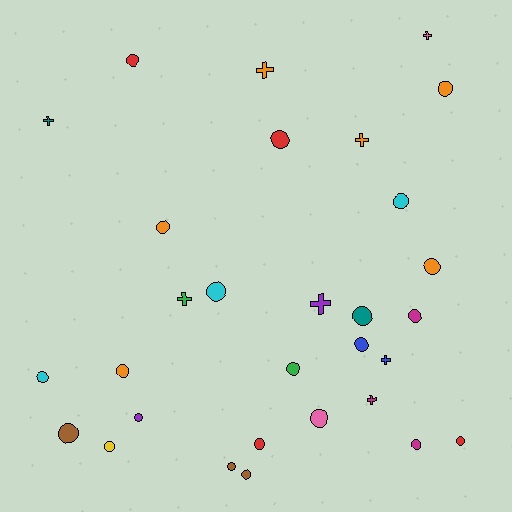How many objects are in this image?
There are 30 objects.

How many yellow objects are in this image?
There is 1 yellow object.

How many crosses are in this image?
There are 8 crosses.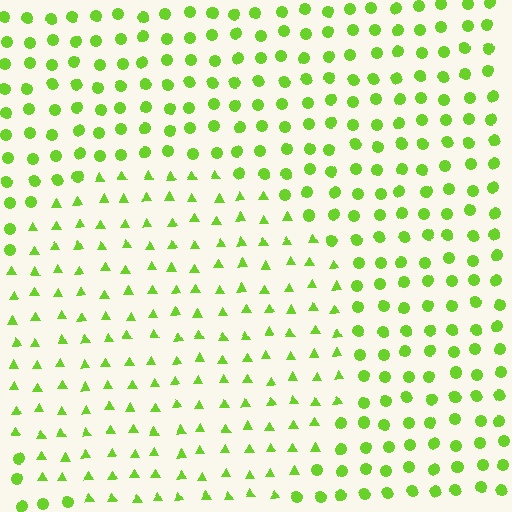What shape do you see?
I see a circle.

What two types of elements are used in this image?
The image uses triangles inside the circle region and circles outside it.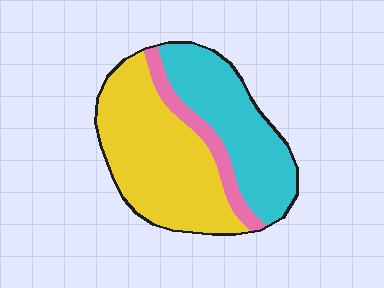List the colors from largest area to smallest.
From largest to smallest: yellow, cyan, pink.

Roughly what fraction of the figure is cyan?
Cyan takes up about three eighths (3/8) of the figure.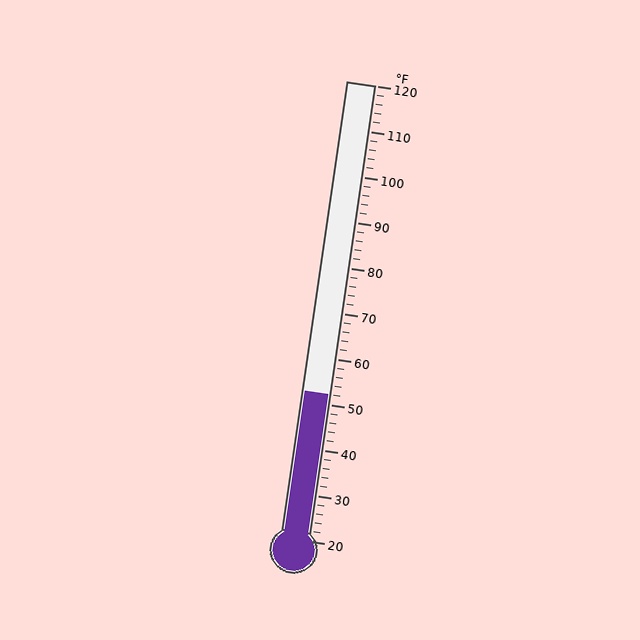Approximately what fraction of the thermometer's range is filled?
The thermometer is filled to approximately 30% of its range.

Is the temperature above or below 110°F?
The temperature is below 110°F.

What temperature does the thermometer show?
The thermometer shows approximately 52°F.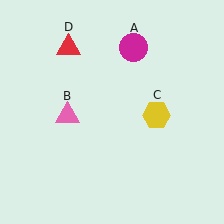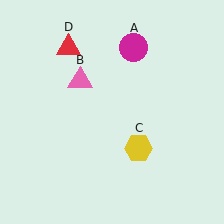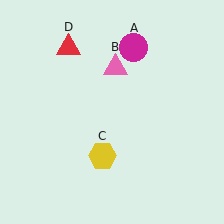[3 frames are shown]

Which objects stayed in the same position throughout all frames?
Magenta circle (object A) and red triangle (object D) remained stationary.